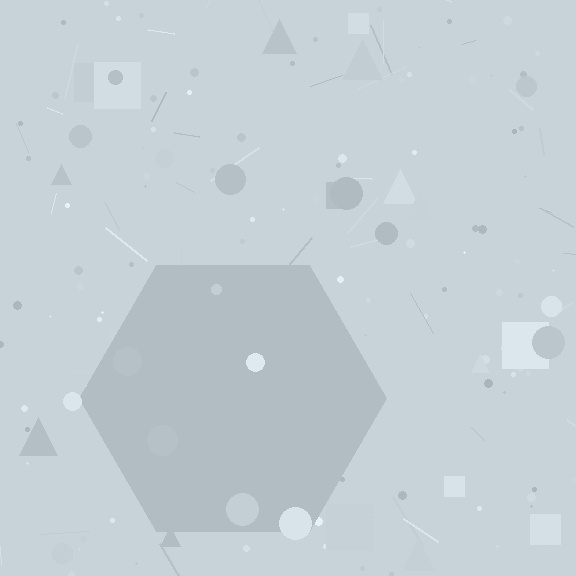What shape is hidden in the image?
A hexagon is hidden in the image.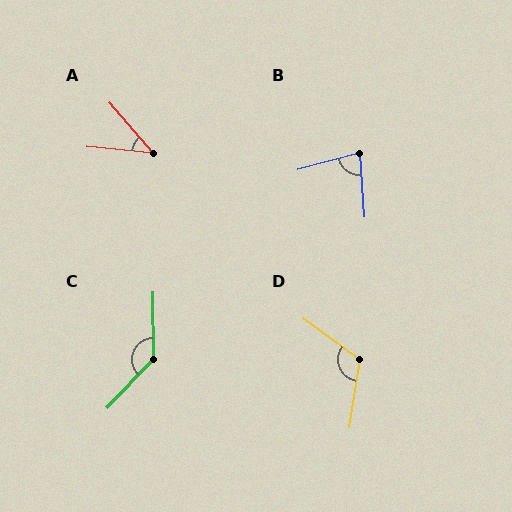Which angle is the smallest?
A, at approximately 43 degrees.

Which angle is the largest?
C, at approximately 135 degrees.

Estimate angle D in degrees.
Approximately 117 degrees.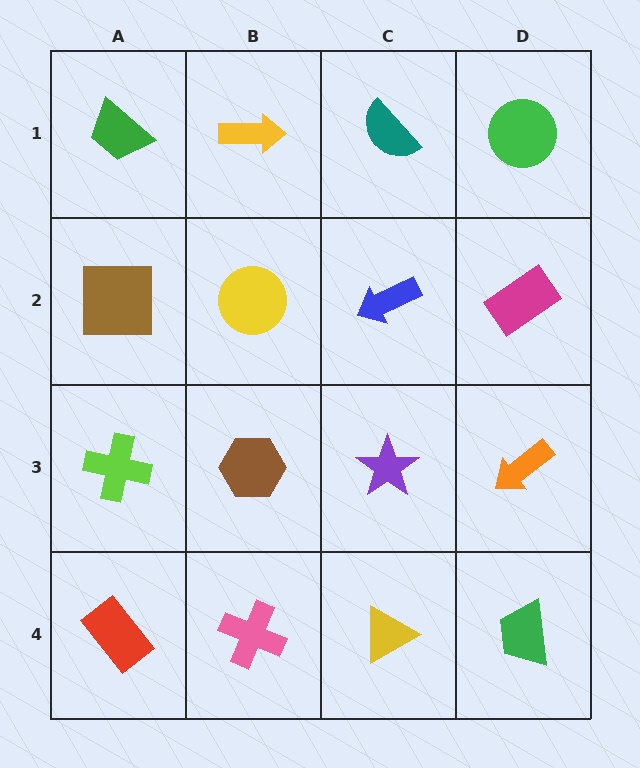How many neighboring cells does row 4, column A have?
2.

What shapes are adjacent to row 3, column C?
A blue arrow (row 2, column C), a yellow triangle (row 4, column C), a brown hexagon (row 3, column B), an orange arrow (row 3, column D).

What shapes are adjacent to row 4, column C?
A purple star (row 3, column C), a pink cross (row 4, column B), a green trapezoid (row 4, column D).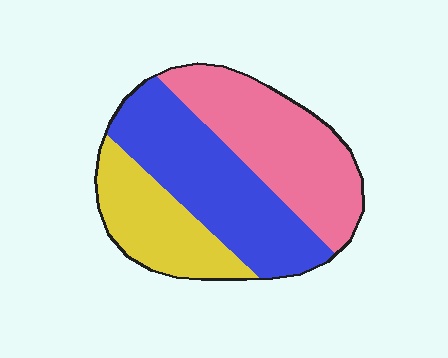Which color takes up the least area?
Yellow, at roughly 25%.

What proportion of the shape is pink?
Pink covers 37% of the shape.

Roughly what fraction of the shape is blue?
Blue takes up between a quarter and a half of the shape.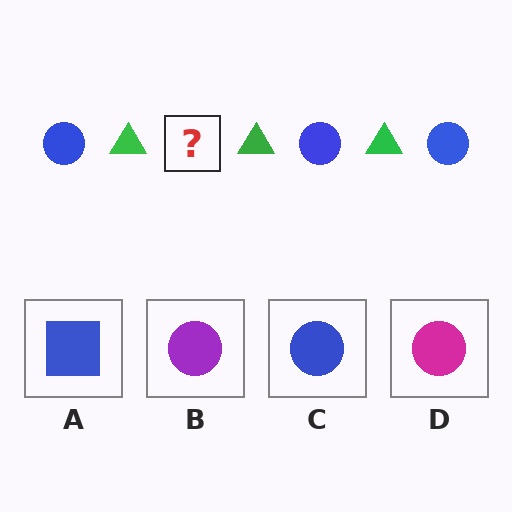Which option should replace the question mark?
Option C.